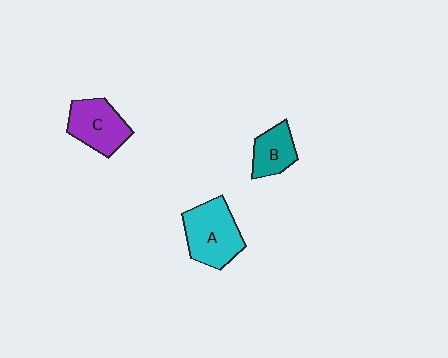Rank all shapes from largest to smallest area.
From largest to smallest: A (cyan), C (purple), B (teal).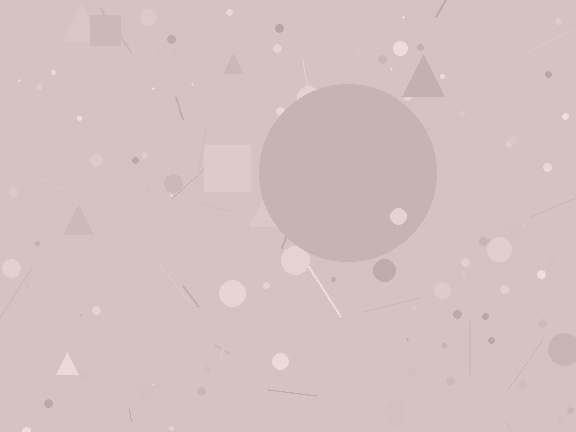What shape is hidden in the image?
A circle is hidden in the image.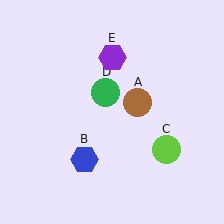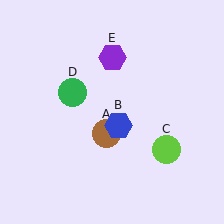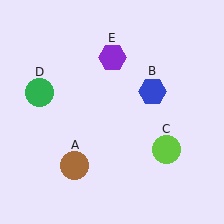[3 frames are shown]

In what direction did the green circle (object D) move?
The green circle (object D) moved left.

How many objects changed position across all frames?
3 objects changed position: brown circle (object A), blue hexagon (object B), green circle (object D).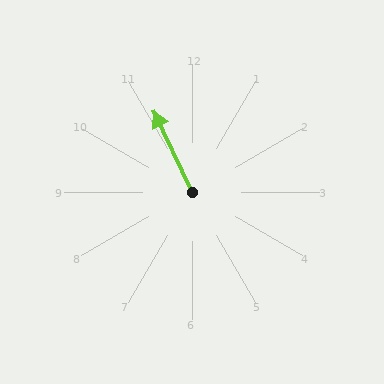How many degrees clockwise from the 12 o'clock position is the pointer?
Approximately 335 degrees.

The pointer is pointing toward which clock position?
Roughly 11 o'clock.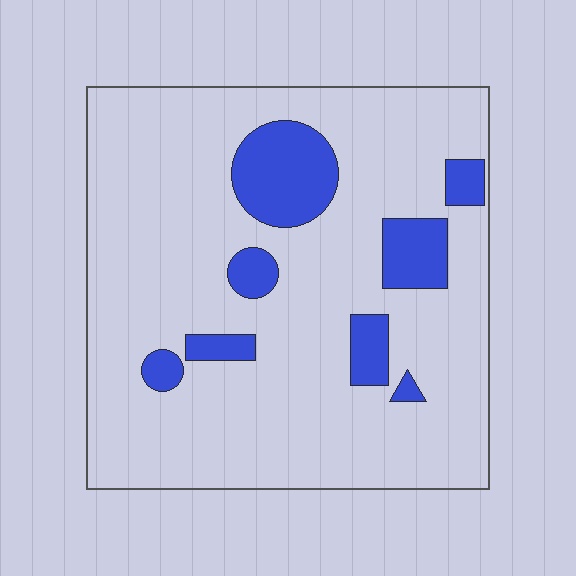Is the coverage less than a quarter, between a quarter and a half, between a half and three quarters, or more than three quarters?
Less than a quarter.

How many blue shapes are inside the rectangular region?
8.